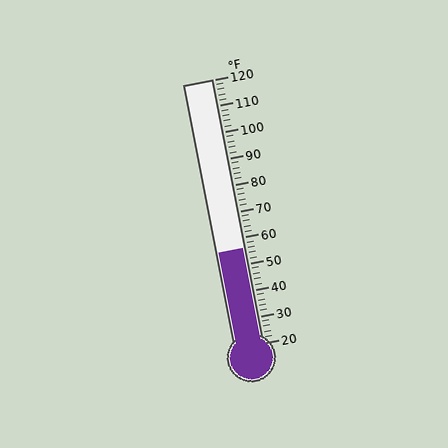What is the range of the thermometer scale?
The thermometer scale ranges from 20°F to 120°F.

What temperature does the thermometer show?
The thermometer shows approximately 56°F.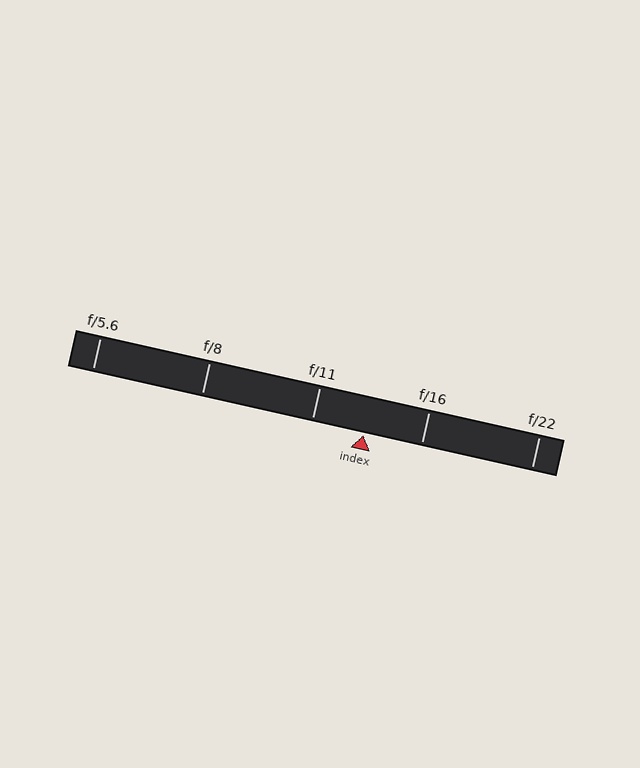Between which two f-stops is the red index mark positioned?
The index mark is between f/11 and f/16.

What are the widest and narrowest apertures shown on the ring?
The widest aperture shown is f/5.6 and the narrowest is f/22.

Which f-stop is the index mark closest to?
The index mark is closest to f/11.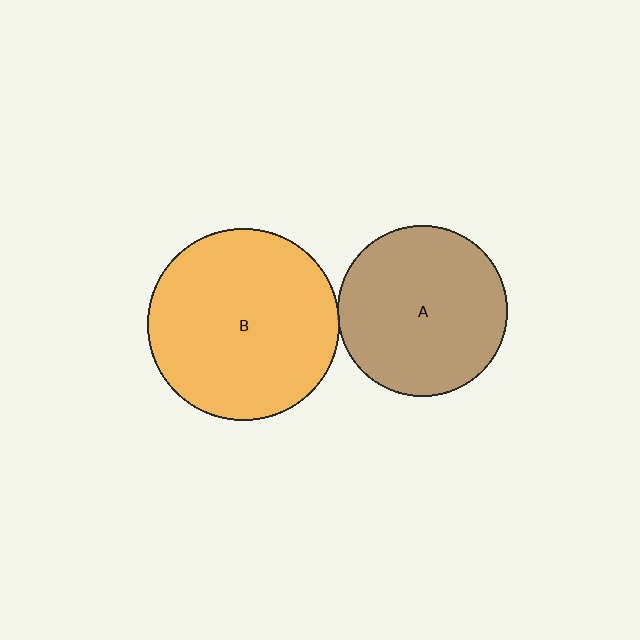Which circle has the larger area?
Circle B (orange).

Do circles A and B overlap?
Yes.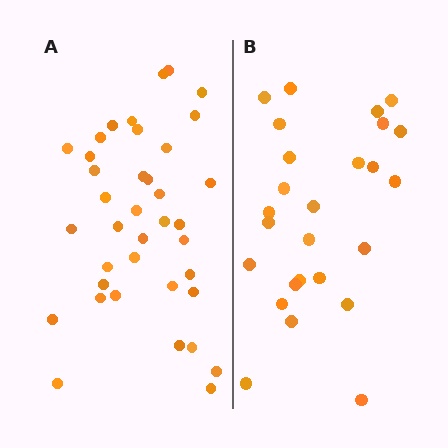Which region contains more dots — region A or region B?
Region A (the left region) has more dots.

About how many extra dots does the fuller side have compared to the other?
Region A has roughly 12 or so more dots than region B.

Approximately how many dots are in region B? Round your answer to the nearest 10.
About 30 dots. (The exact count is 26, which rounds to 30.)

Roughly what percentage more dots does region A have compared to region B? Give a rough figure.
About 45% more.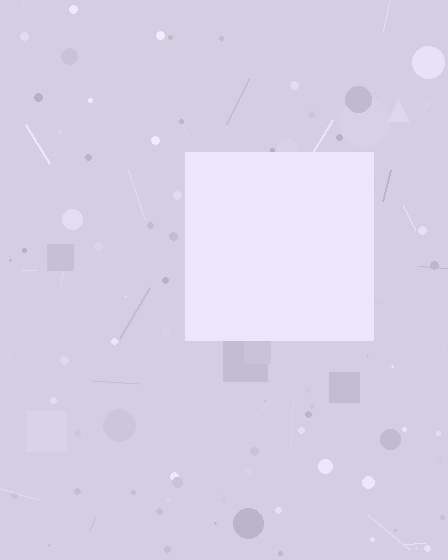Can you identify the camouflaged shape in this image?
The camouflaged shape is a square.